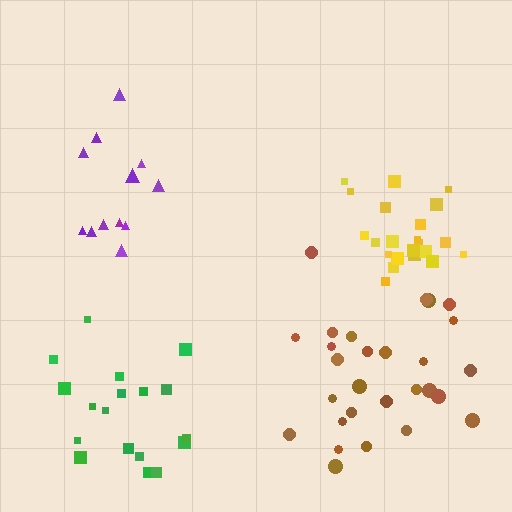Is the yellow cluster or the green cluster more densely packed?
Yellow.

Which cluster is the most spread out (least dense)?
Purple.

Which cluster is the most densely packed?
Yellow.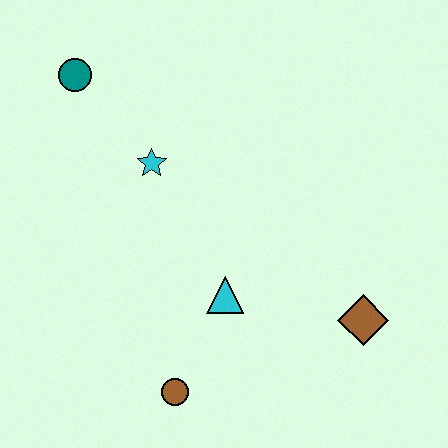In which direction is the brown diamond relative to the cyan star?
The brown diamond is to the right of the cyan star.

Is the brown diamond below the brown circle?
No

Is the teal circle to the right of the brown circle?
No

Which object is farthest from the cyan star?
The brown diamond is farthest from the cyan star.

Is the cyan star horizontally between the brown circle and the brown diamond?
No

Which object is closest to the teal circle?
The cyan star is closest to the teal circle.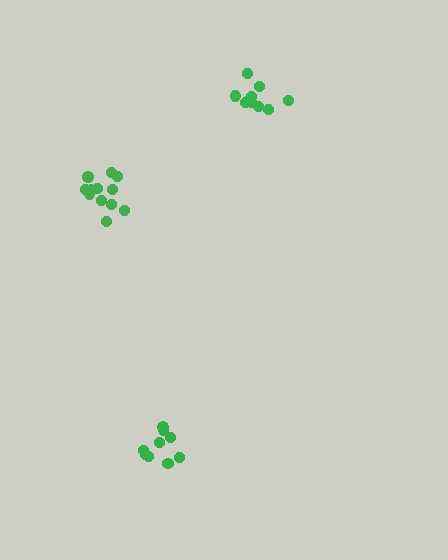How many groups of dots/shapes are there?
There are 3 groups.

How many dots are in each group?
Group 1: 12 dots, Group 2: 10 dots, Group 3: 9 dots (31 total).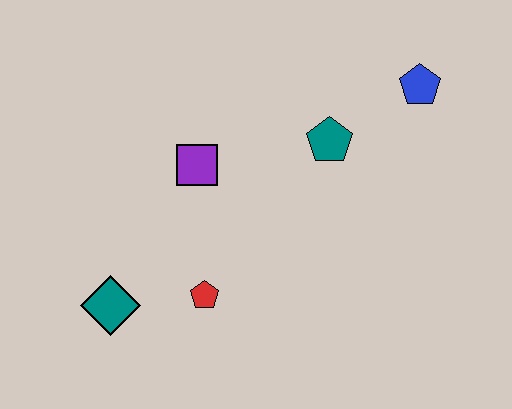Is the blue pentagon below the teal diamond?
No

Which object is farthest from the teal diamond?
The blue pentagon is farthest from the teal diamond.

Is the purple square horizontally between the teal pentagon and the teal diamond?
Yes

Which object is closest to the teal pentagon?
The blue pentagon is closest to the teal pentagon.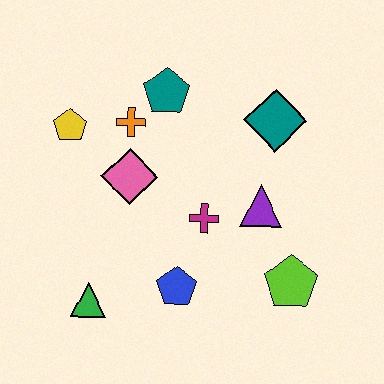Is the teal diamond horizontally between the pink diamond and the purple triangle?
No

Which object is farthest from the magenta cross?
The yellow pentagon is farthest from the magenta cross.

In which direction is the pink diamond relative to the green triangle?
The pink diamond is above the green triangle.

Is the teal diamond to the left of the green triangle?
No